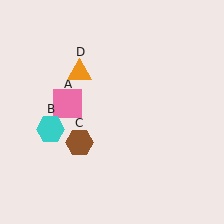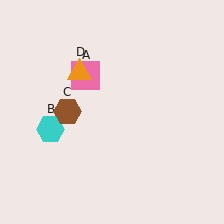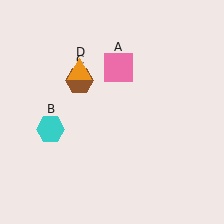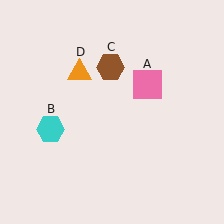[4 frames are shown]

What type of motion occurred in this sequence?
The pink square (object A), brown hexagon (object C) rotated clockwise around the center of the scene.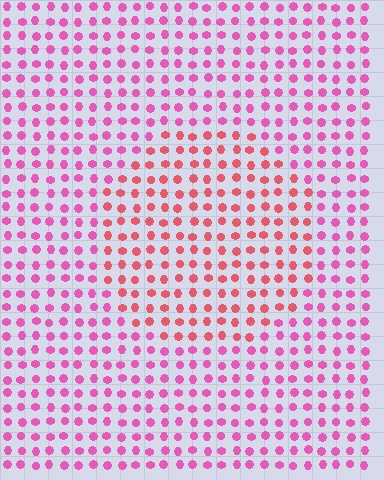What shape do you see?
I see a circle.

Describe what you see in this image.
The image is filled with small pink elements in a uniform arrangement. A circle-shaped region is visible where the elements are tinted to a slightly different hue, forming a subtle color boundary.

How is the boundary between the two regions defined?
The boundary is defined purely by a slight shift in hue (about 33 degrees). Spacing, size, and orientation are identical on both sides.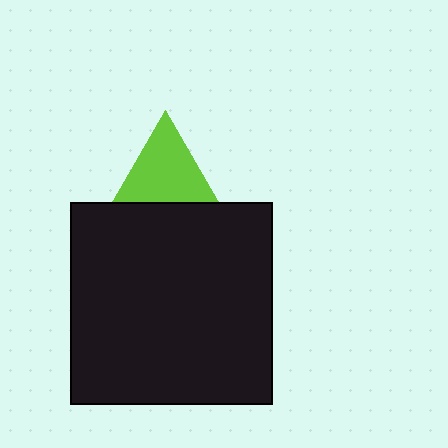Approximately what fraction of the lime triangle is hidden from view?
Roughly 39% of the lime triangle is hidden behind the black square.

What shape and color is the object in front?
The object in front is a black square.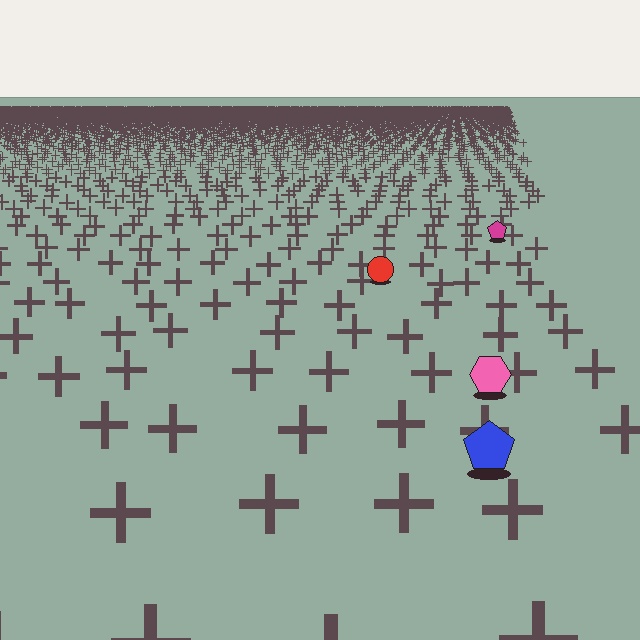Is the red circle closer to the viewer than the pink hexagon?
No. The pink hexagon is closer — you can tell from the texture gradient: the ground texture is coarser near it.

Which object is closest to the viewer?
The blue pentagon is closest. The texture marks near it are larger and more spread out.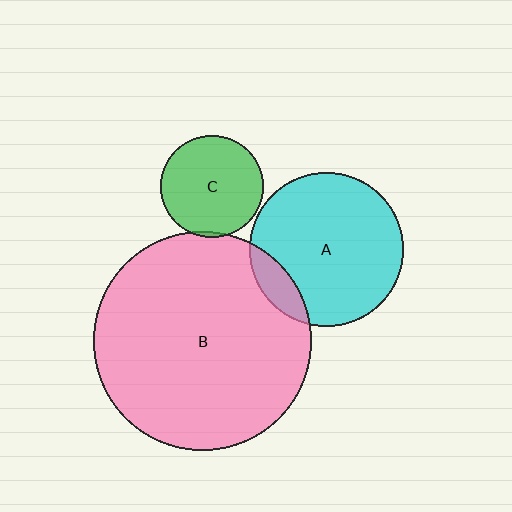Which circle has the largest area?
Circle B (pink).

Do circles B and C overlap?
Yes.